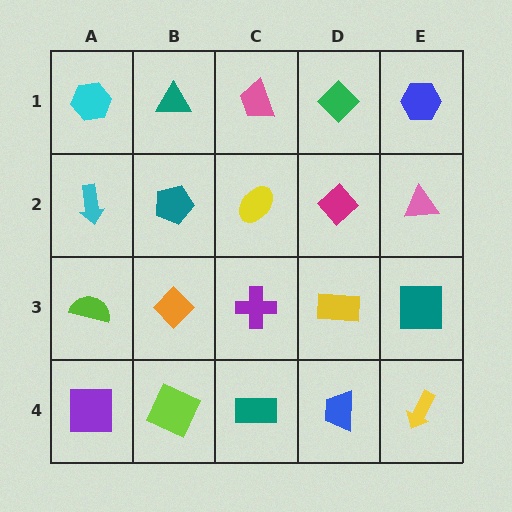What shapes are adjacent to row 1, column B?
A teal pentagon (row 2, column B), a cyan hexagon (row 1, column A), a pink trapezoid (row 1, column C).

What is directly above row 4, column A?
A lime semicircle.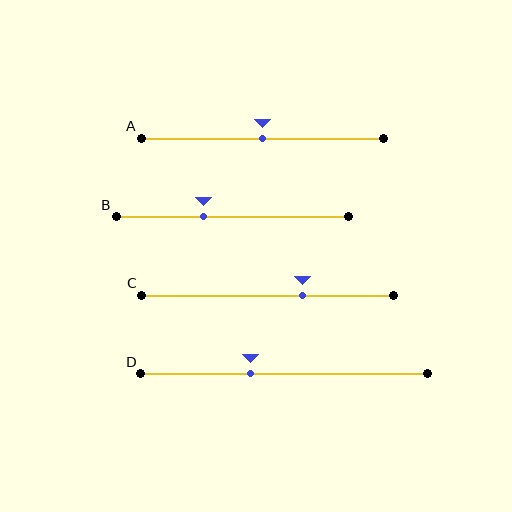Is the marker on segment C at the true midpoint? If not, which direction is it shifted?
No, the marker on segment C is shifted to the right by about 14% of the segment length.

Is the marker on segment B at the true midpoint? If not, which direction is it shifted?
No, the marker on segment B is shifted to the left by about 13% of the segment length.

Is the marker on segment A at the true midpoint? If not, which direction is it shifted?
Yes, the marker on segment A is at the true midpoint.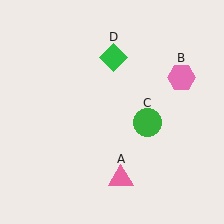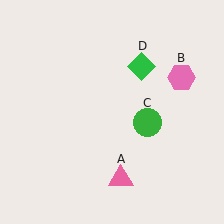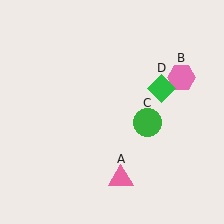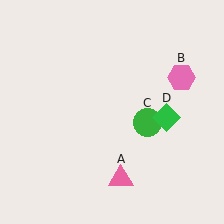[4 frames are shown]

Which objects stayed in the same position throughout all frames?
Pink triangle (object A) and pink hexagon (object B) and green circle (object C) remained stationary.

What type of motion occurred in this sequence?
The green diamond (object D) rotated clockwise around the center of the scene.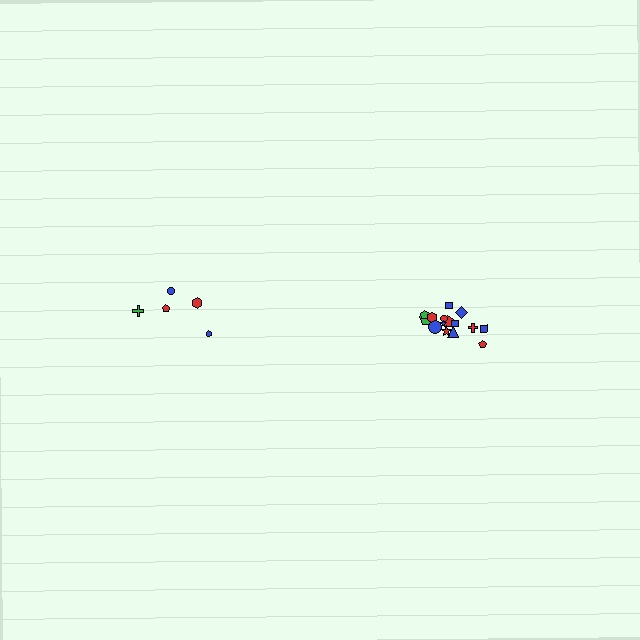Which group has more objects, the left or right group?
The right group.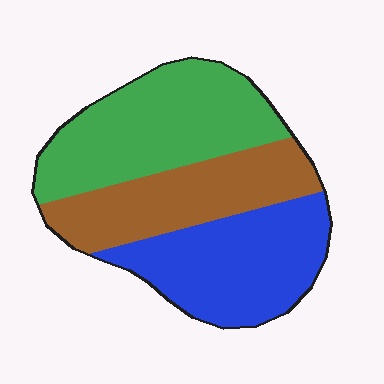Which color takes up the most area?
Green, at roughly 40%.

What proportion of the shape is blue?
Blue covers about 35% of the shape.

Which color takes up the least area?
Brown, at roughly 30%.